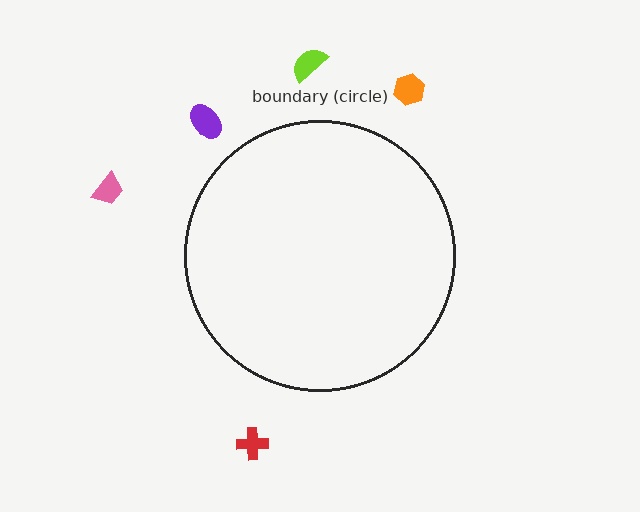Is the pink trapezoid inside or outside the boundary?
Outside.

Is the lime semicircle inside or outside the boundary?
Outside.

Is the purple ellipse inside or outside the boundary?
Outside.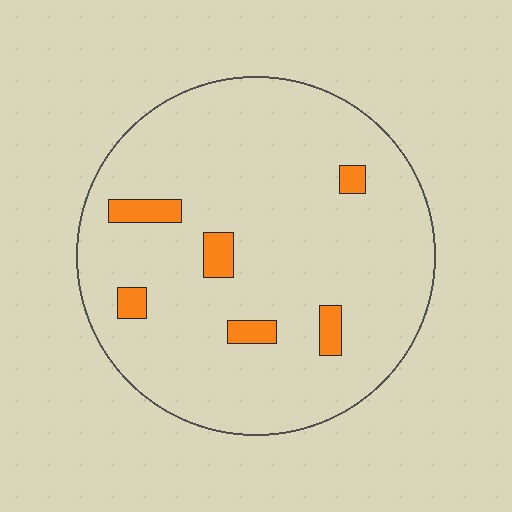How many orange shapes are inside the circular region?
6.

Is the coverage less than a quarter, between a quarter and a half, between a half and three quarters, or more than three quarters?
Less than a quarter.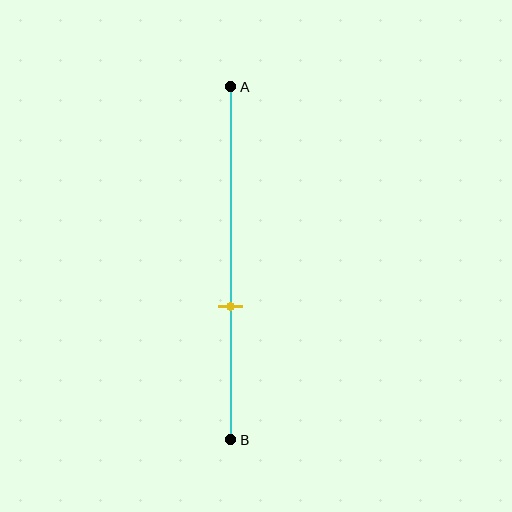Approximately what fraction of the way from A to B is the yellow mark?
The yellow mark is approximately 60% of the way from A to B.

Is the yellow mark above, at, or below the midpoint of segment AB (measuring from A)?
The yellow mark is below the midpoint of segment AB.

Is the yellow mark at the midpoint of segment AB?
No, the mark is at about 60% from A, not at the 50% midpoint.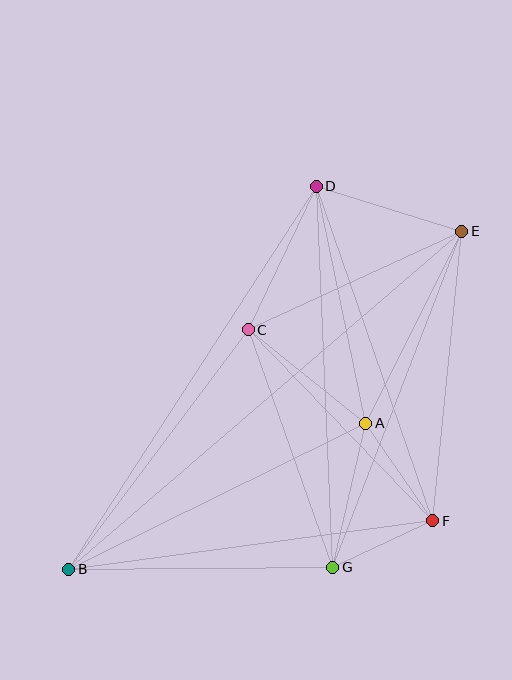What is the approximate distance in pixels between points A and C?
The distance between A and C is approximately 150 pixels.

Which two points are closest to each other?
Points F and G are closest to each other.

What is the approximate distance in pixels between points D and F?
The distance between D and F is approximately 354 pixels.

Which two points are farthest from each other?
Points B and E are farthest from each other.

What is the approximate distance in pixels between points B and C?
The distance between B and C is approximately 299 pixels.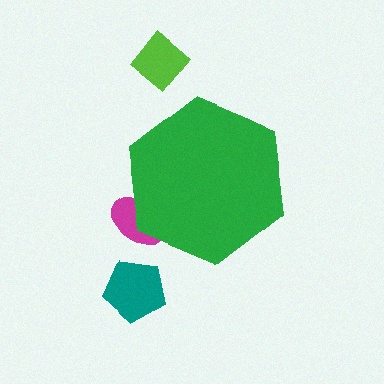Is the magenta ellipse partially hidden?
Yes, the magenta ellipse is partially hidden behind the green hexagon.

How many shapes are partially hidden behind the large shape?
1 shape is partially hidden.